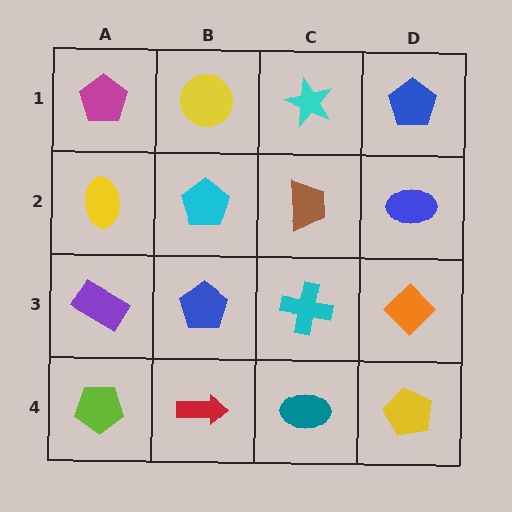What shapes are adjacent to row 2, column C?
A cyan star (row 1, column C), a cyan cross (row 3, column C), a cyan pentagon (row 2, column B), a blue ellipse (row 2, column D).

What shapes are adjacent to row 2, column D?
A blue pentagon (row 1, column D), an orange diamond (row 3, column D), a brown trapezoid (row 2, column C).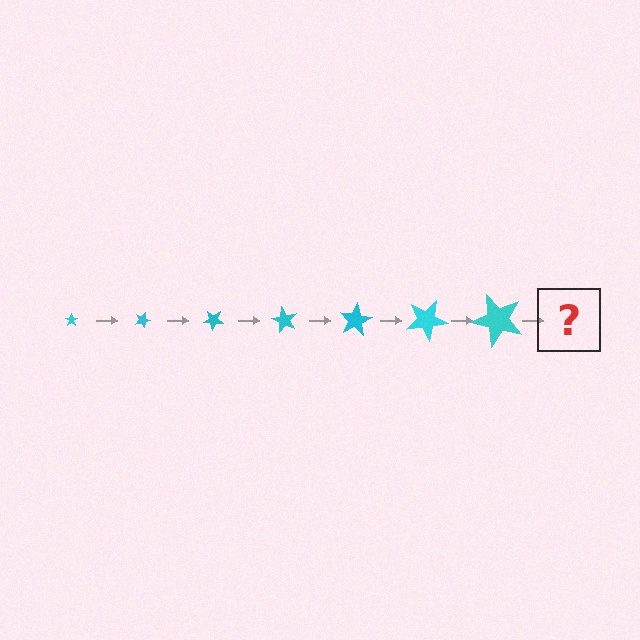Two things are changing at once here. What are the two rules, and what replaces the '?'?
The two rules are that the star grows larger each step and it rotates 20 degrees each step. The '?' should be a star, larger than the previous one and rotated 140 degrees from the start.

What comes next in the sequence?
The next element should be a star, larger than the previous one and rotated 140 degrees from the start.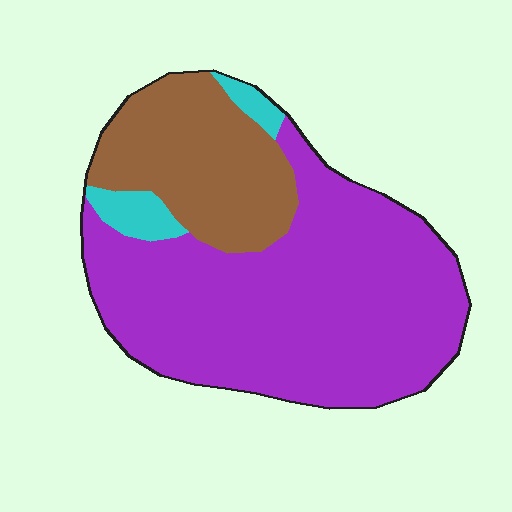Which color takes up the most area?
Purple, at roughly 70%.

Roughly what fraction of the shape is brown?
Brown covers roughly 25% of the shape.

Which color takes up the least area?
Cyan, at roughly 5%.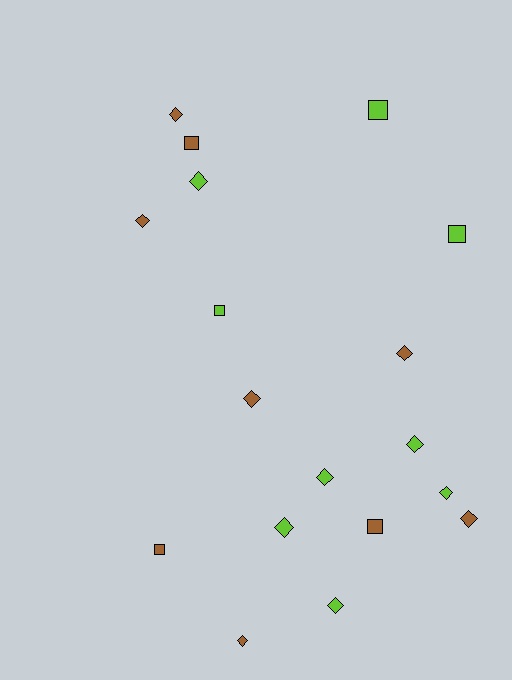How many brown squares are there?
There are 3 brown squares.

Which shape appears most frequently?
Diamond, with 12 objects.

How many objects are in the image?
There are 18 objects.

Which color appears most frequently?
Brown, with 9 objects.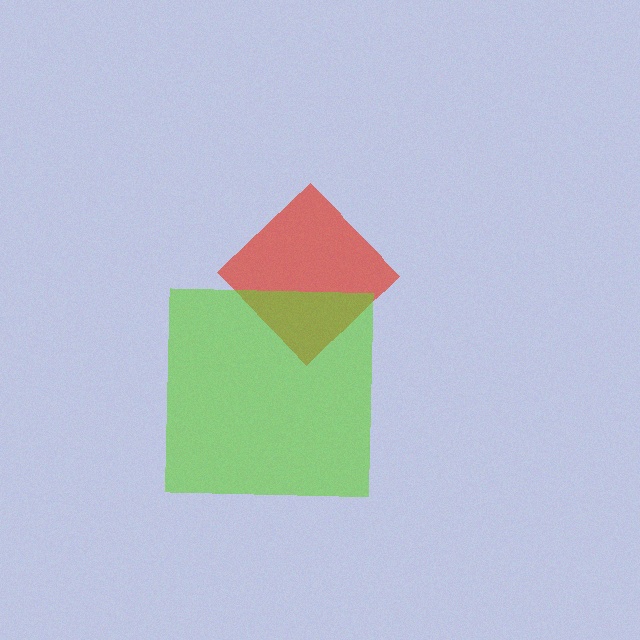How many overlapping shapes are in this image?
There are 2 overlapping shapes in the image.